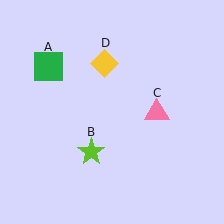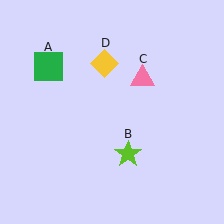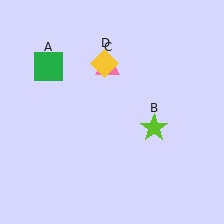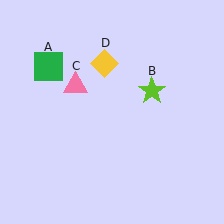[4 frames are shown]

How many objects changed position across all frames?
2 objects changed position: lime star (object B), pink triangle (object C).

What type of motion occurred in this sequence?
The lime star (object B), pink triangle (object C) rotated counterclockwise around the center of the scene.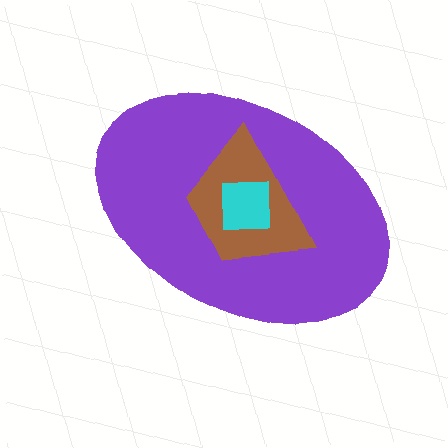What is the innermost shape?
The cyan square.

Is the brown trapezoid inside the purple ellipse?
Yes.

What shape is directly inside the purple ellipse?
The brown trapezoid.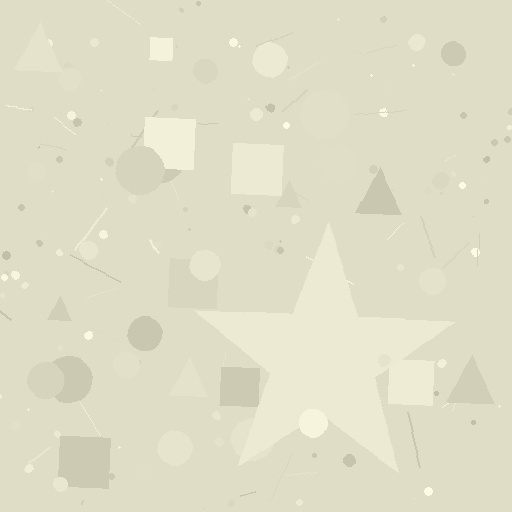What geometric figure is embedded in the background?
A star is embedded in the background.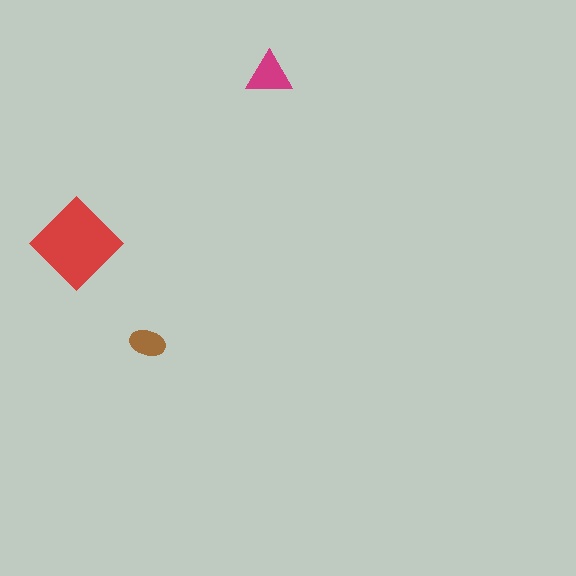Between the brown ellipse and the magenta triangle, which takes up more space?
The magenta triangle.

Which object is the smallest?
The brown ellipse.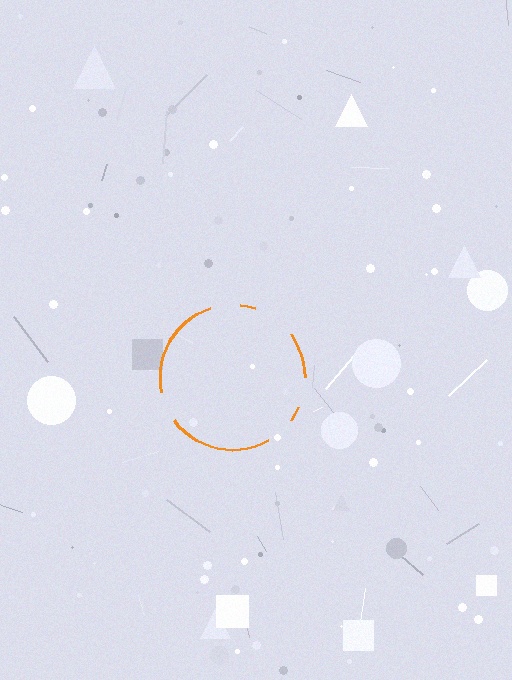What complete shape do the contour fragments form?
The contour fragments form a circle.